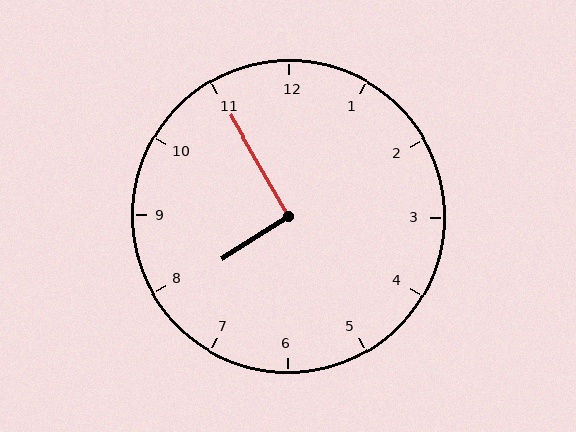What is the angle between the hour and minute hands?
Approximately 92 degrees.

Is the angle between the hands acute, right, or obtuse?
It is right.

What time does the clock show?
7:55.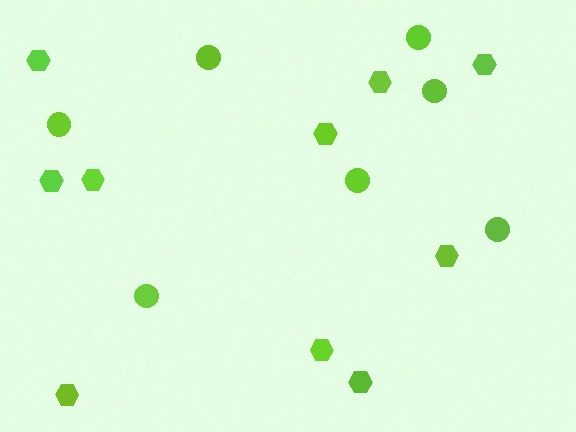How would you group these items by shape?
There are 2 groups: one group of hexagons (10) and one group of circles (7).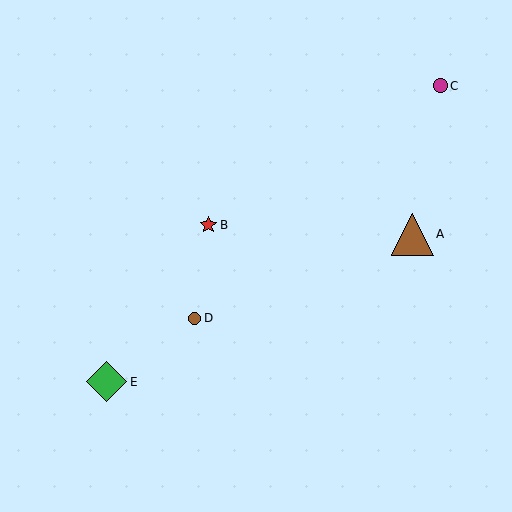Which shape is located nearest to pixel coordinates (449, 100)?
The magenta circle (labeled C) at (440, 86) is nearest to that location.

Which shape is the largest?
The brown triangle (labeled A) is the largest.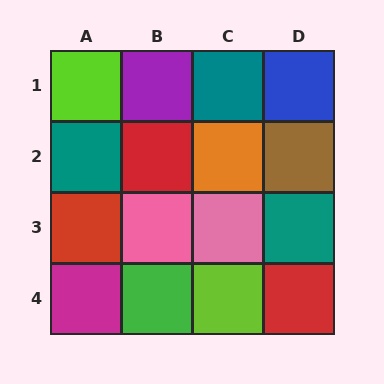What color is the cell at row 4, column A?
Magenta.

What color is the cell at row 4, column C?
Lime.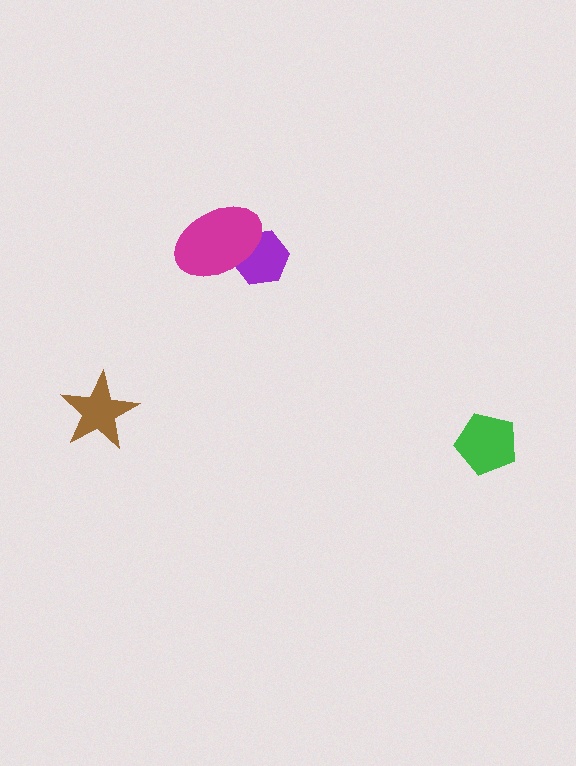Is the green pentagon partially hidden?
No, no other shape covers it.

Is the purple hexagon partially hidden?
Yes, it is partially covered by another shape.